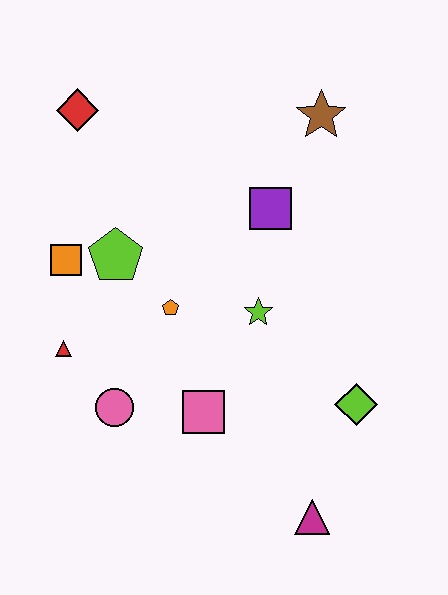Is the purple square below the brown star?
Yes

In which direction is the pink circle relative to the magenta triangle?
The pink circle is to the left of the magenta triangle.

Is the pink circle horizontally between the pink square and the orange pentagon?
No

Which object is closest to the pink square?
The pink circle is closest to the pink square.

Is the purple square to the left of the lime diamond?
Yes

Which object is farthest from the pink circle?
The brown star is farthest from the pink circle.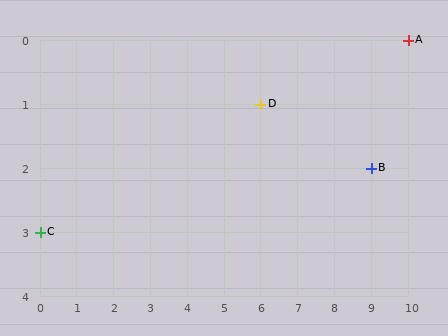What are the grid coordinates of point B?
Point B is at grid coordinates (9, 2).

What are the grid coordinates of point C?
Point C is at grid coordinates (0, 3).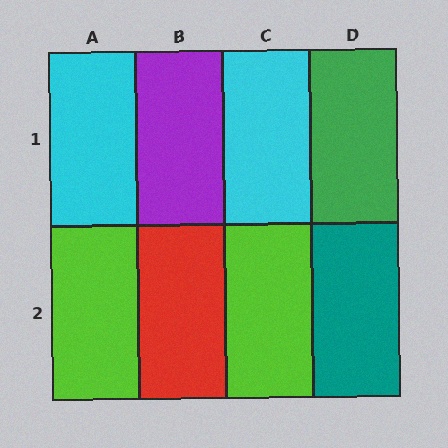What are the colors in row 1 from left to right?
Cyan, purple, cyan, green.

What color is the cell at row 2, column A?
Lime.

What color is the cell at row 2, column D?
Teal.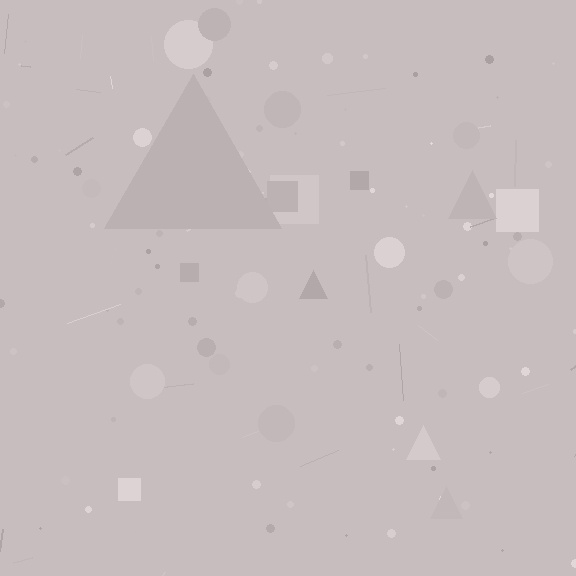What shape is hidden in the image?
A triangle is hidden in the image.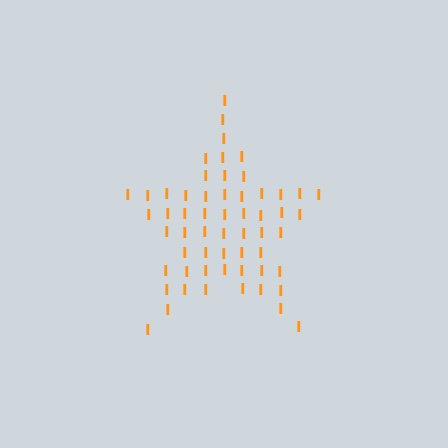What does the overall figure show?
The overall figure shows a star.